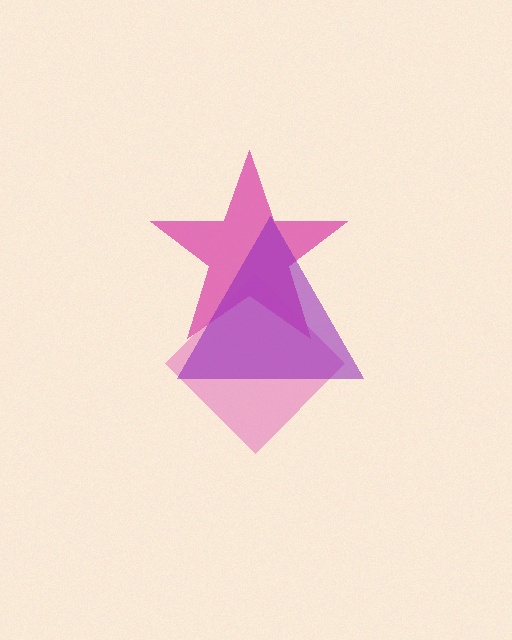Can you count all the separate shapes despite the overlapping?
Yes, there are 3 separate shapes.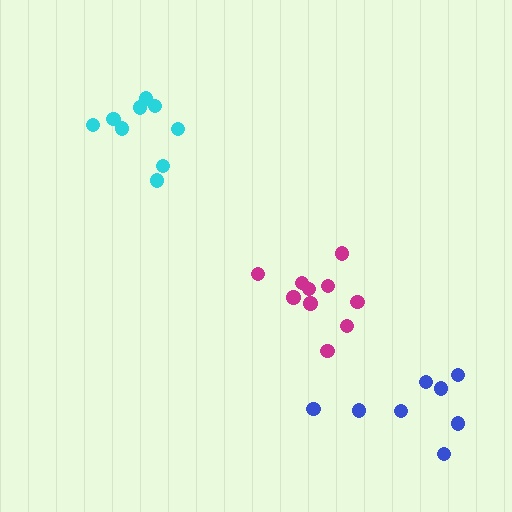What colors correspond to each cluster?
The clusters are colored: magenta, cyan, blue.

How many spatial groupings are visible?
There are 3 spatial groupings.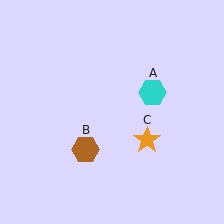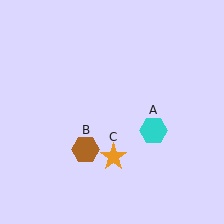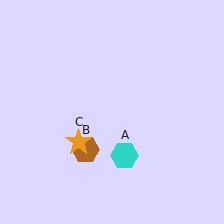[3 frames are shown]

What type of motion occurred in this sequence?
The cyan hexagon (object A), orange star (object C) rotated clockwise around the center of the scene.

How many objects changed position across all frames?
2 objects changed position: cyan hexagon (object A), orange star (object C).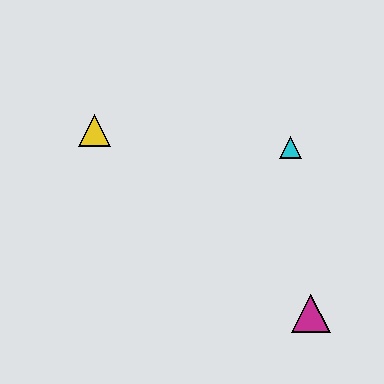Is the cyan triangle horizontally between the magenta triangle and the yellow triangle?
Yes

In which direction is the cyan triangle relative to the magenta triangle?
The cyan triangle is above the magenta triangle.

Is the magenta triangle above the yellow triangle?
No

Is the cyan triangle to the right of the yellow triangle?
Yes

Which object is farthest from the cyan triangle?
The yellow triangle is farthest from the cyan triangle.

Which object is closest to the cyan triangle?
The magenta triangle is closest to the cyan triangle.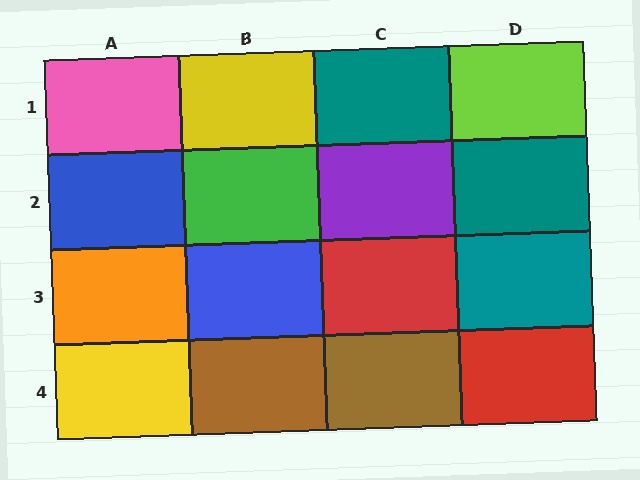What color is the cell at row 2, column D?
Teal.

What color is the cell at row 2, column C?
Purple.